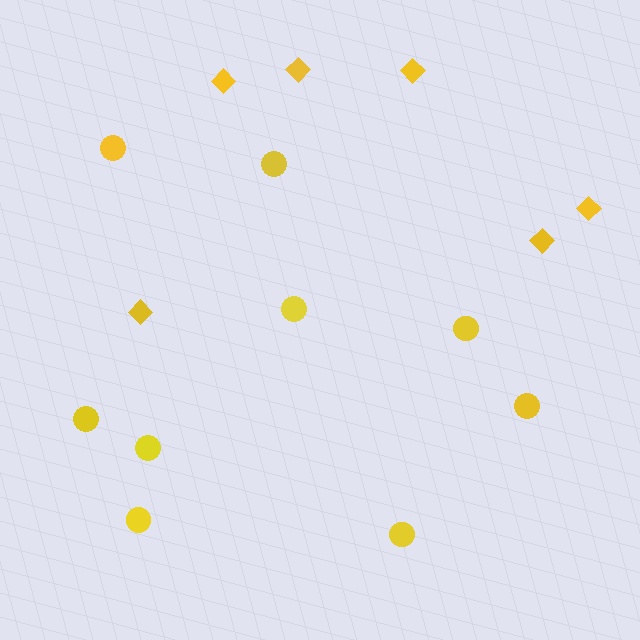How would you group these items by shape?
There are 2 groups: one group of circles (9) and one group of diamonds (6).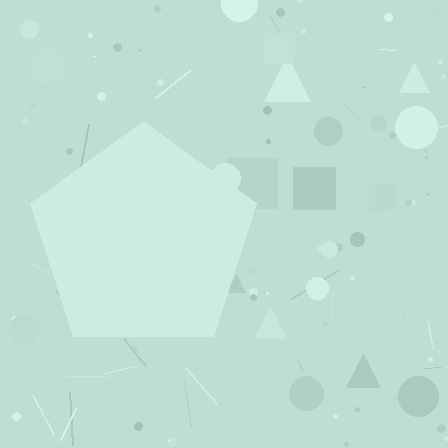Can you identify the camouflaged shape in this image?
The camouflaged shape is a pentagon.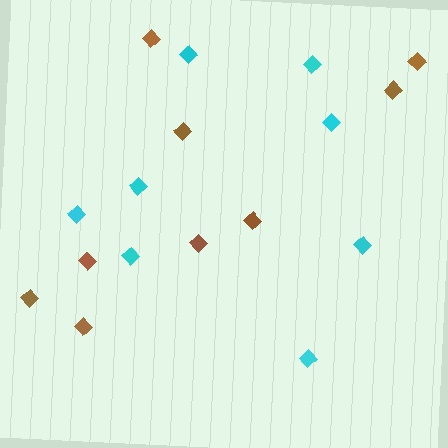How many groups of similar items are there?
There are 2 groups: one group of cyan diamonds (8) and one group of brown diamonds (9).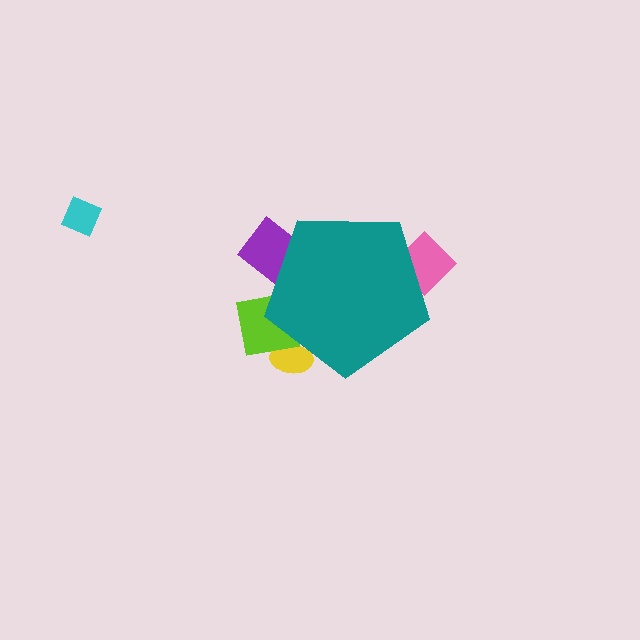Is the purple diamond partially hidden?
Yes, the purple diamond is partially hidden behind the teal pentagon.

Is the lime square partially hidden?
Yes, the lime square is partially hidden behind the teal pentagon.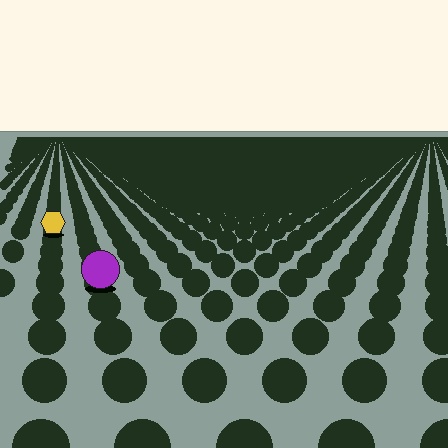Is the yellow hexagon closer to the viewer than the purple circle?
No. The purple circle is closer — you can tell from the texture gradient: the ground texture is coarser near it.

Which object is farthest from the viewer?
The yellow hexagon is farthest from the viewer. It appears smaller and the ground texture around it is denser.